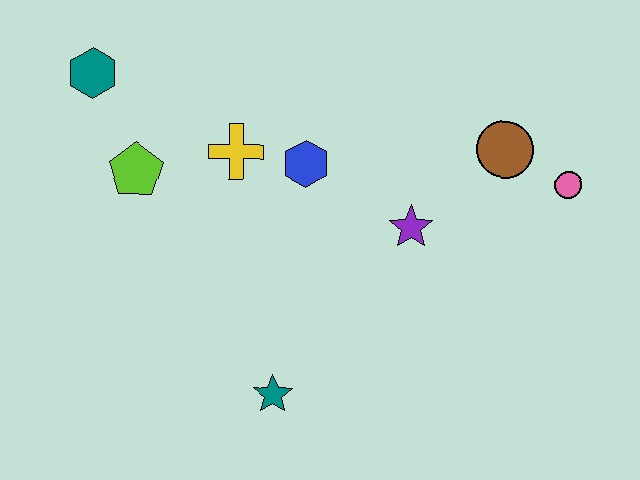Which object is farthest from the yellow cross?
The pink circle is farthest from the yellow cross.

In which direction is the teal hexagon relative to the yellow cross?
The teal hexagon is to the left of the yellow cross.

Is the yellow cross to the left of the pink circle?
Yes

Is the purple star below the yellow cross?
Yes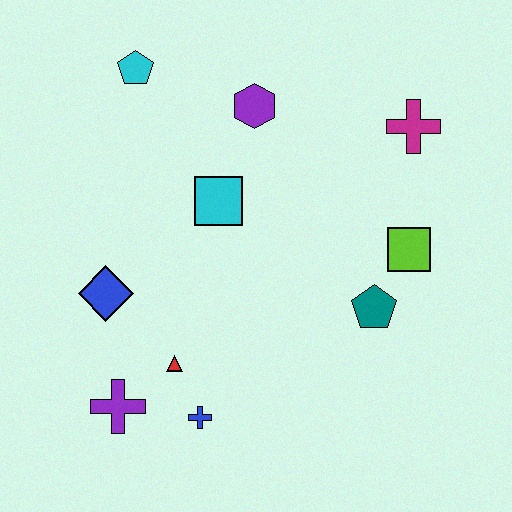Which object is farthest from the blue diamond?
The magenta cross is farthest from the blue diamond.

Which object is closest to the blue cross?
The red triangle is closest to the blue cross.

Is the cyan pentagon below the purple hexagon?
No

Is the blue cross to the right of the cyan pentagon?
Yes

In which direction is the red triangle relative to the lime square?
The red triangle is to the left of the lime square.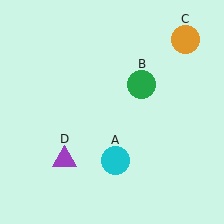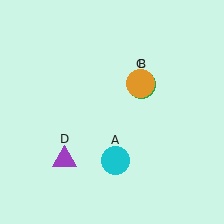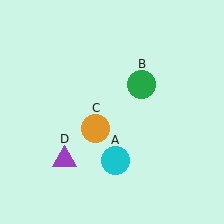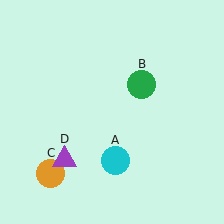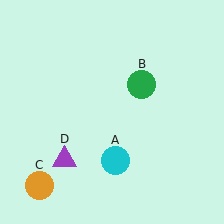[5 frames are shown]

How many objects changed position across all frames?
1 object changed position: orange circle (object C).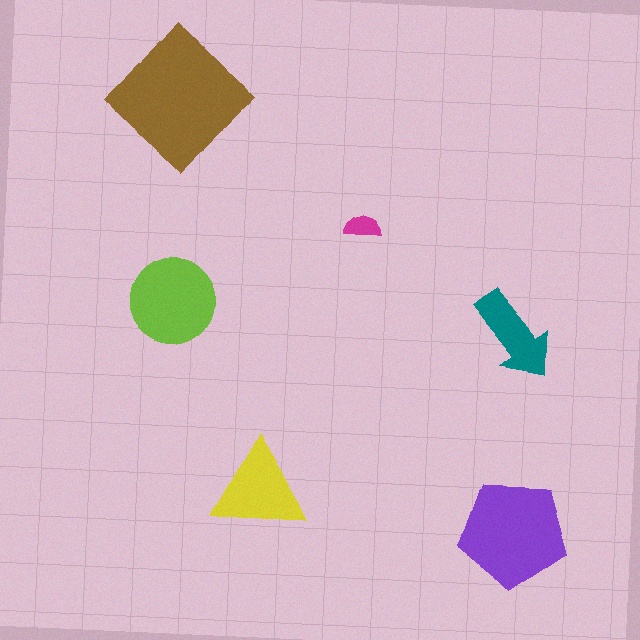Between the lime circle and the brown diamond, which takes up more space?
The brown diamond.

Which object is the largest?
The brown diamond.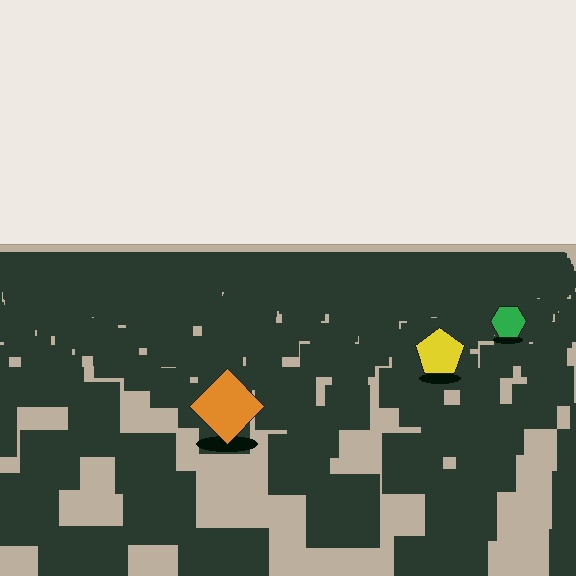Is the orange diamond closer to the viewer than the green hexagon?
Yes. The orange diamond is closer — you can tell from the texture gradient: the ground texture is coarser near it.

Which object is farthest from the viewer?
The green hexagon is farthest from the viewer. It appears smaller and the ground texture around it is denser.